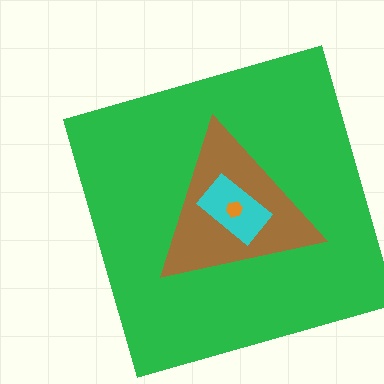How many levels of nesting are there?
4.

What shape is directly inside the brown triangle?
The cyan rectangle.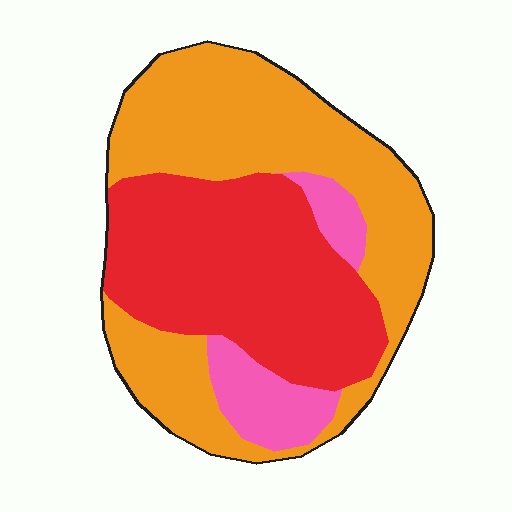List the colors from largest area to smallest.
From largest to smallest: orange, red, pink.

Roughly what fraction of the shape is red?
Red covers roughly 40% of the shape.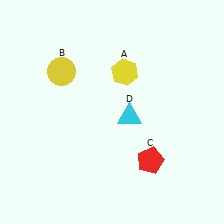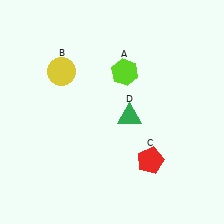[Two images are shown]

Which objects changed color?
A changed from yellow to lime. D changed from cyan to green.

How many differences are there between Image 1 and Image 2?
There are 2 differences between the two images.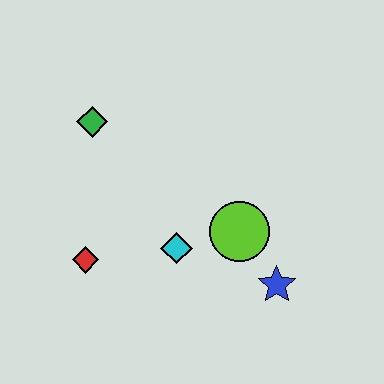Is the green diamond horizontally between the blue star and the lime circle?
No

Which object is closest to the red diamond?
The cyan diamond is closest to the red diamond.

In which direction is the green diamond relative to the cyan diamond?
The green diamond is above the cyan diamond.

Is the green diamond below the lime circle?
No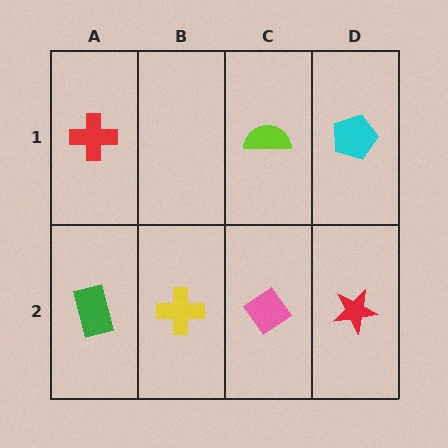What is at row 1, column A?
A red cross.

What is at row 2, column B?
A yellow cross.